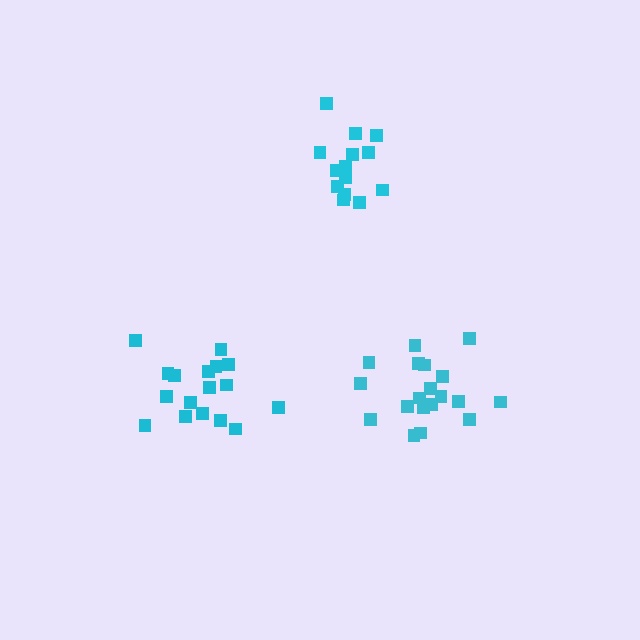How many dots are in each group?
Group 1: 17 dots, Group 2: 14 dots, Group 3: 19 dots (50 total).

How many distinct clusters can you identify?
There are 3 distinct clusters.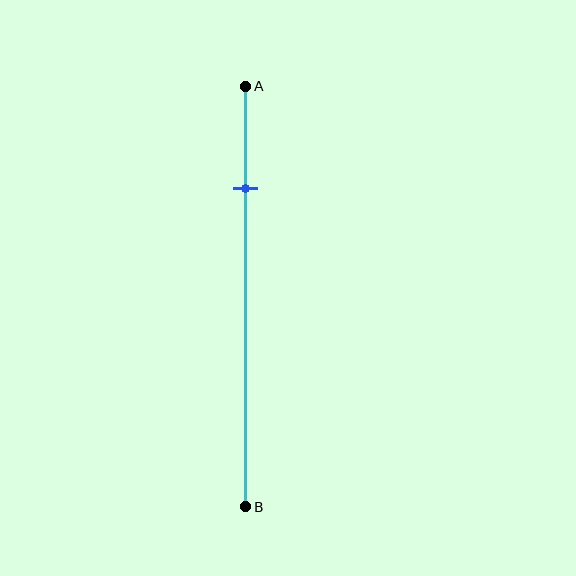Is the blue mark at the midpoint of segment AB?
No, the mark is at about 25% from A, not at the 50% midpoint.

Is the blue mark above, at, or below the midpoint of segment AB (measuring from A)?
The blue mark is above the midpoint of segment AB.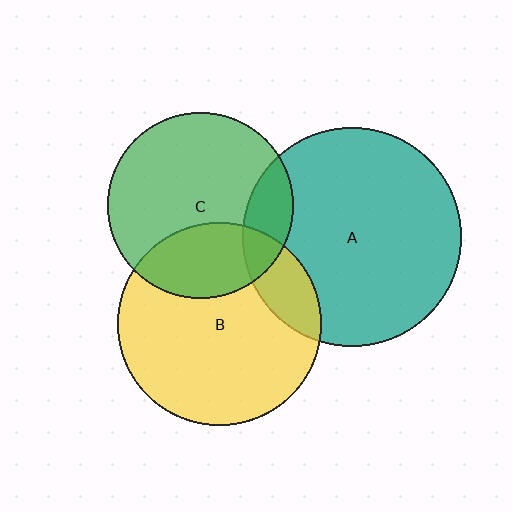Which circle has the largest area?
Circle A (teal).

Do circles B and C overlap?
Yes.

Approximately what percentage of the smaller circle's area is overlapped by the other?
Approximately 30%.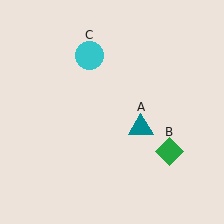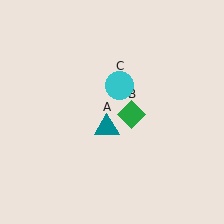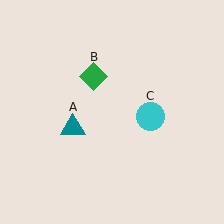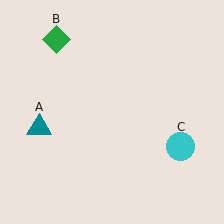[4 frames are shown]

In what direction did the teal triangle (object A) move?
The teal triangle (object A) moved left.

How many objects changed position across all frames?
3 objects changed position: teal triangle (object A), green diamond (object B), cyan circle (object C).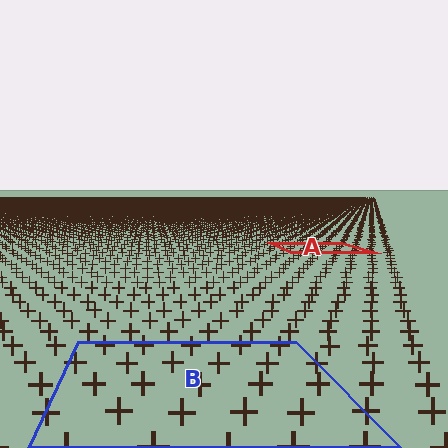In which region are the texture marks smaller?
The texture marks are smaller in region A, because it is farther away.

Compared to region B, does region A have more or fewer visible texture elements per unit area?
Region A has more texture elements per unit area — they are packed more densely because it is farther away.